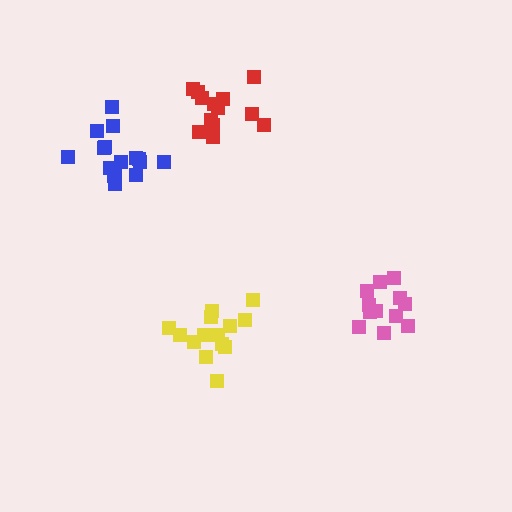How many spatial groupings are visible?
There are 4 spatial groupings.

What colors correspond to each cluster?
The clusters are colored: blue, red, pink, yellow.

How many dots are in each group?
Group 1: 16 dots, Group 2: 13 dots, Group 3: 13 dots, Group 4: 14 dots (56 total).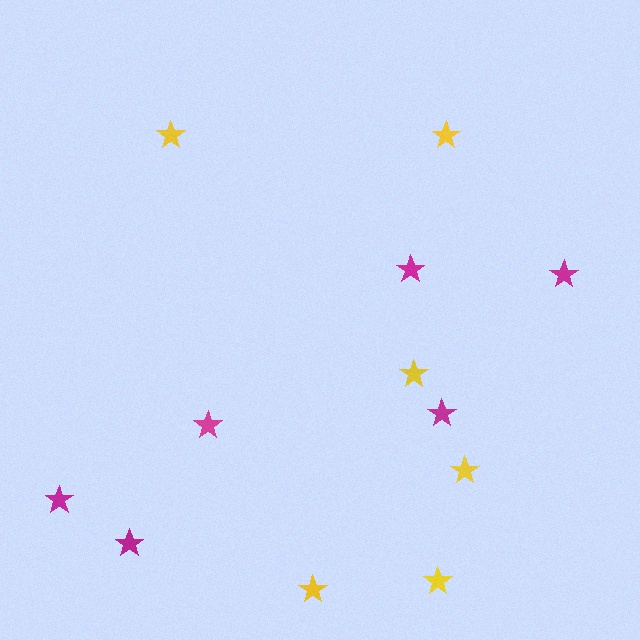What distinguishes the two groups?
There are 2 groups: one group of yellow stars (6) and one group of magenta stars (6).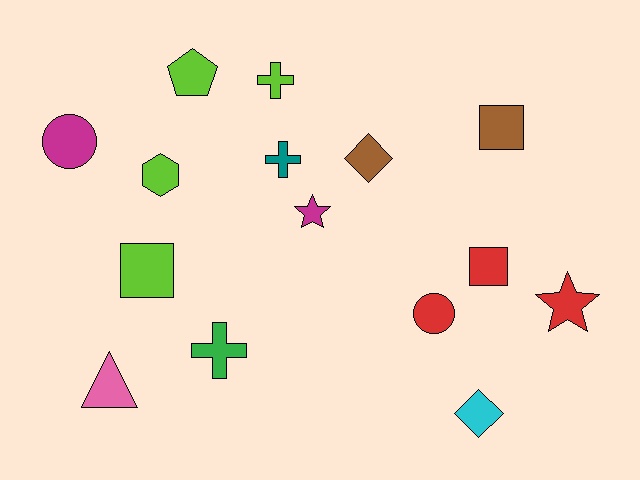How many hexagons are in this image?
There is 1 hexagon.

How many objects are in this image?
There are 15 objects.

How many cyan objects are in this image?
There is 1 cyan object.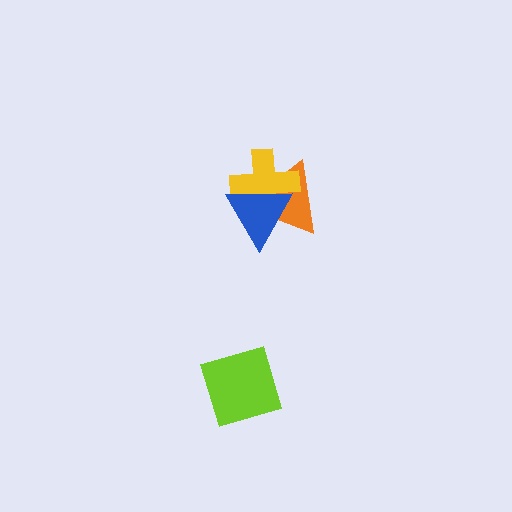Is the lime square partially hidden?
No, no other shape covers it.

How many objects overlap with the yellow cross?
2 objects overlap with the yellow cross.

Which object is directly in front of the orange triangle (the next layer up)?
The yellow cross is directly in front of the orange triangle.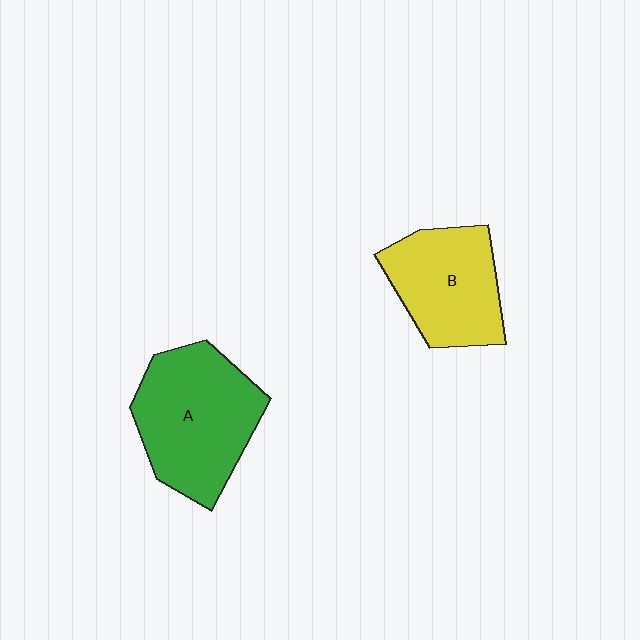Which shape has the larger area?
Shape A (green).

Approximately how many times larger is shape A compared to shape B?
Approximately 1.3 times.